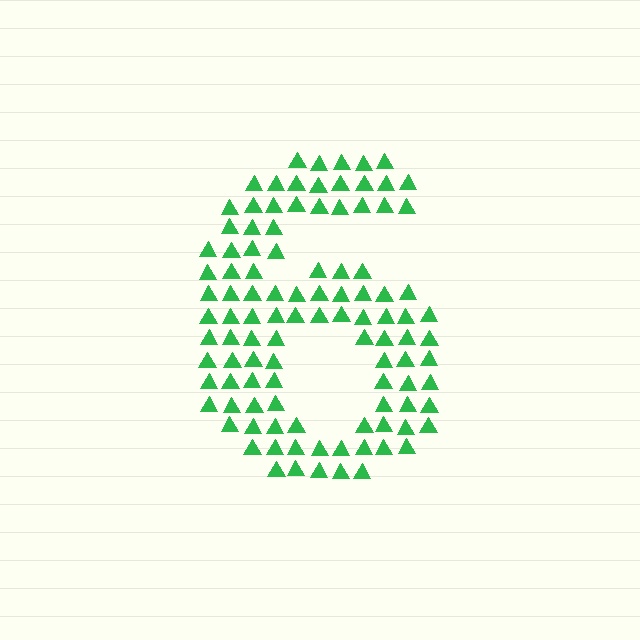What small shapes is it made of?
It is made of small triangles.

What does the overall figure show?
The overall figure shows the digit 6.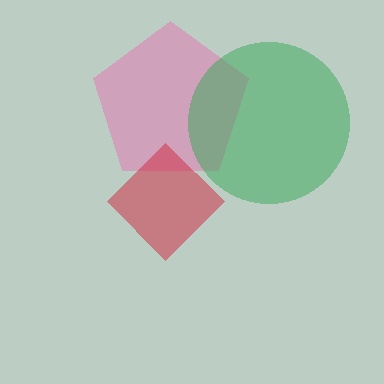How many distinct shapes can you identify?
There are 3 distinct shapes: a pink pentagon, a red diamond, a green circle.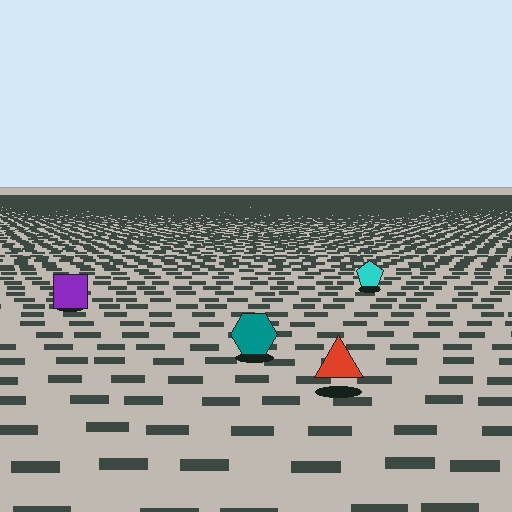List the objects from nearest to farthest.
From nearest to farthest: the red triangle, the teal hexagon, the purple square, the cyan pentagon.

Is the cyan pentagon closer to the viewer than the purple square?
No. The purple square is closer — you can tell from the texture gradient: the ground texture is coarser near it.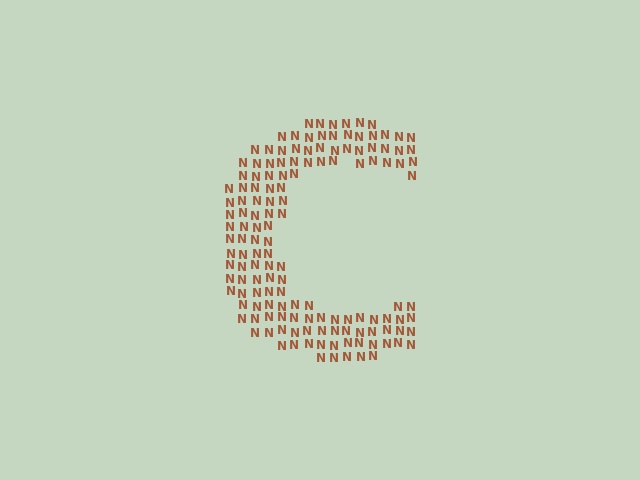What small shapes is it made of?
It is made of small letter N's.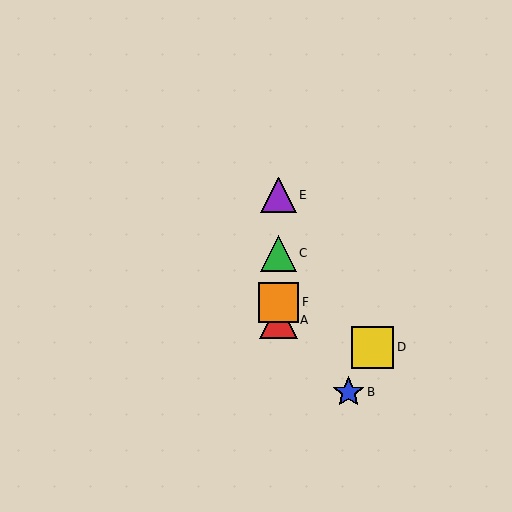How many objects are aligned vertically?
4 objects (A, C, E, F) are aligned vertically.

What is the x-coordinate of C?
Object C is at x≈278.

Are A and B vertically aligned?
No, A is at x≈278 and B is at x≈348.